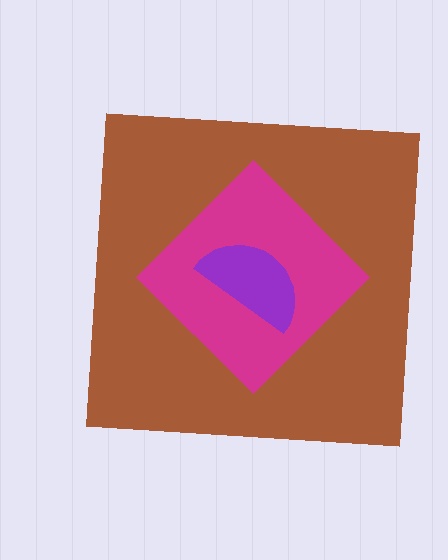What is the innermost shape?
The purple semicircle.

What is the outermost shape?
The brown square.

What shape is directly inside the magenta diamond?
The purple semicircle.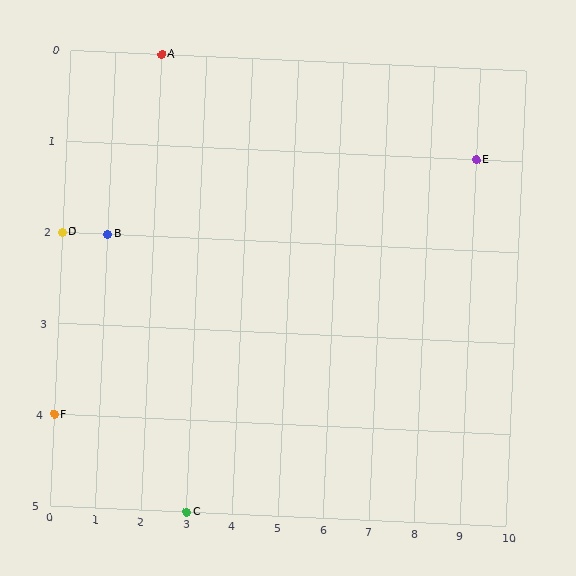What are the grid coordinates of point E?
Point E is at grid coordinates (9, 1).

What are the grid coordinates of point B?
Point B is at grid coordinates (1, 2).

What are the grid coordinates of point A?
Point A is at grid coordinates (2, 0).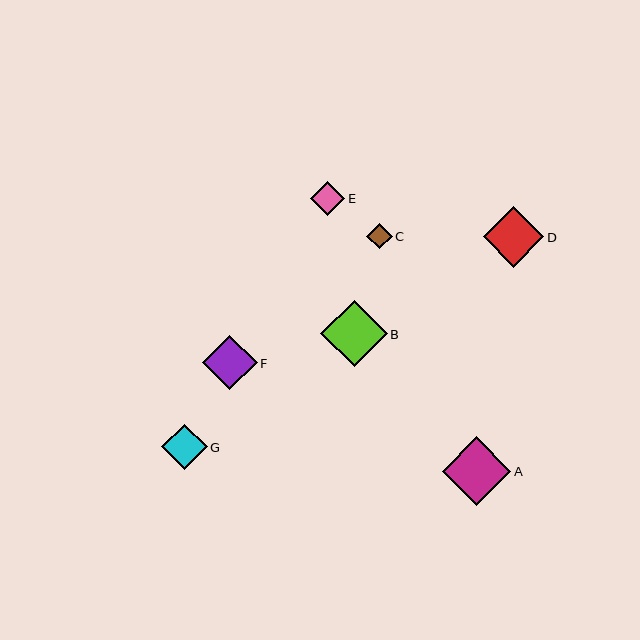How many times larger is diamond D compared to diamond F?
Diamond D is approximately 1.1 times the size of diamond F.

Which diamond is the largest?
Diamond A is the largest with a size of approximately 68 pixels.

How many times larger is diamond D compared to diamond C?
Diamond D is approximately 2.4 times the size of diamond C.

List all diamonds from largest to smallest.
From largest to smallest: A, B, D, F, G, E, C.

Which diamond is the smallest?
Diamond C is the smallest with a size of approximately 25 pixels.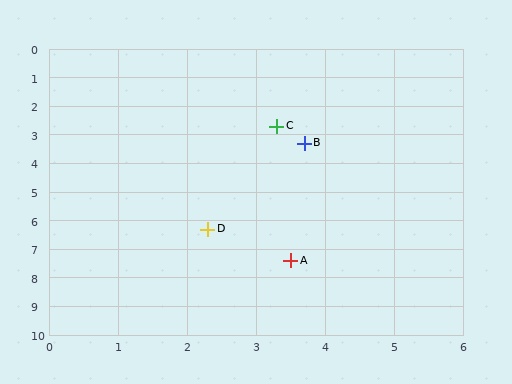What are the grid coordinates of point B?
Point B is at approximately (3.7, 3.3).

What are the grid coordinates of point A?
Point A is at approximately (3.5, 7.4).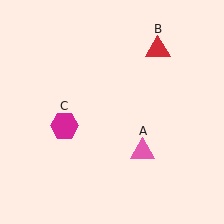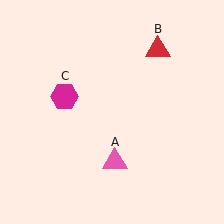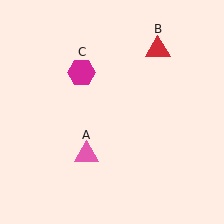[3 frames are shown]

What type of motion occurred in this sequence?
The pink triangle (object A), magenta hexagon (object C) rotated clockwise around the center of the scene.